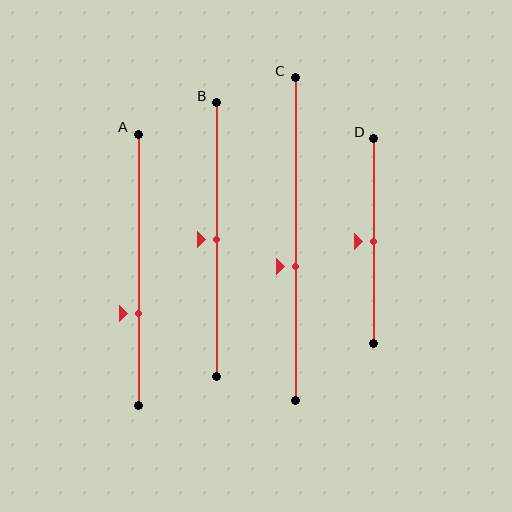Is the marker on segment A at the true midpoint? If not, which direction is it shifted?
No, the marker on segment A is shifted downward by about 16% of the segment length.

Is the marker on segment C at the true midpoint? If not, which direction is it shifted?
No, the marker on segment C is shifted downward by about 8% of the segment length.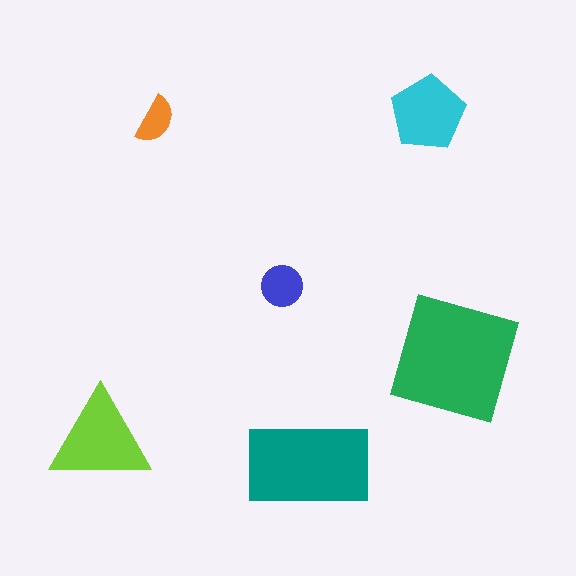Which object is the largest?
The green square.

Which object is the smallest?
The orange semicircle.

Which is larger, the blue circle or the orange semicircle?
The blue circle.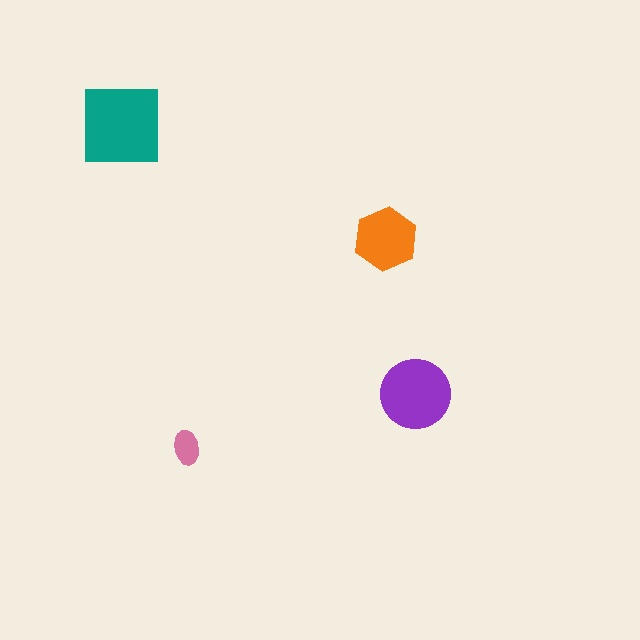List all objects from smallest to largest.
The pink ellipse, the orange hexagon, the purple circle, the teal square.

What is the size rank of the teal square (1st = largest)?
1st.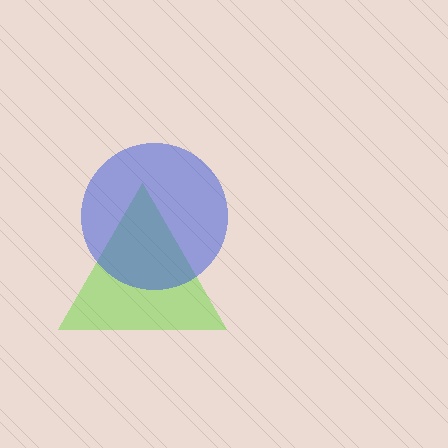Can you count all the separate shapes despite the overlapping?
Yes, there are 2 separate shapes.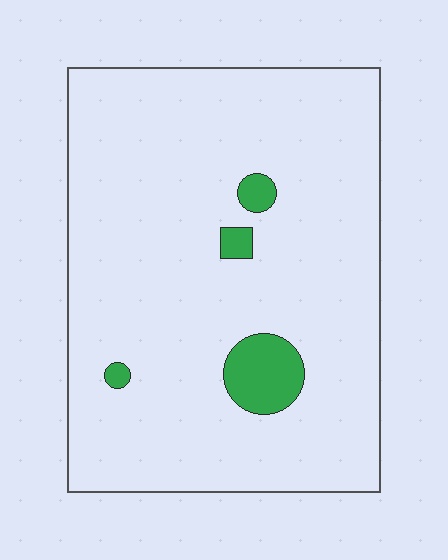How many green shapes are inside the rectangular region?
4.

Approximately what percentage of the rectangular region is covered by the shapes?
Approximately 5%.